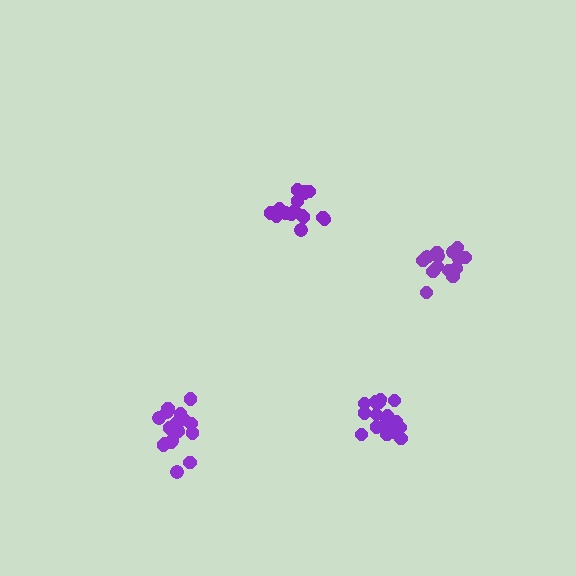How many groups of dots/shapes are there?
There are 4 groups.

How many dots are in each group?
Group 1: 14 dots, Group 2: 19 dots, Group 3: 16 dots, Group 4: 19 dots (68 total).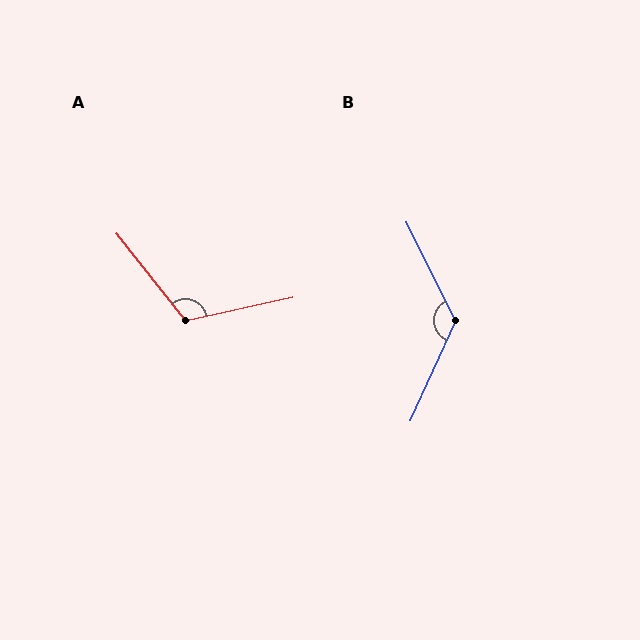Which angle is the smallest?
A, at approximately 116 degrees.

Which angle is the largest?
B, at approximately 129 degrees.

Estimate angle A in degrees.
Approximately 116 degrees.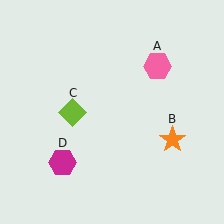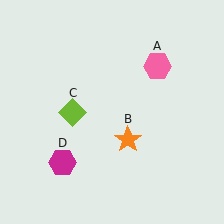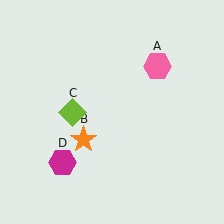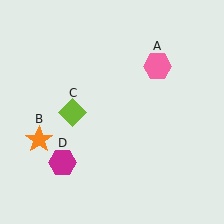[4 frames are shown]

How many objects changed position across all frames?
1 object changed position: orange star (object B).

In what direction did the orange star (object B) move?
The orange star (object B) moved left.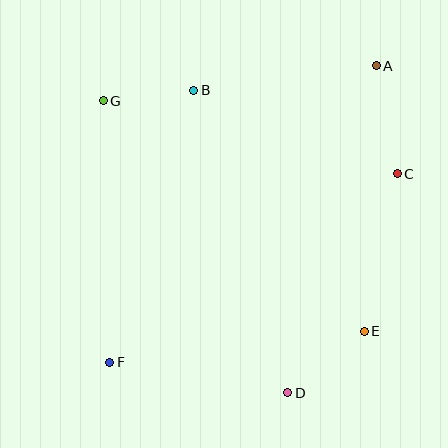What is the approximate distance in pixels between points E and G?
The distance between E and G is approximately 348 pixels.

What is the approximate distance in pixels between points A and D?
The distance between A and D is approximately 339 pixels.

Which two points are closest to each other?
Points B and G are closest to each other.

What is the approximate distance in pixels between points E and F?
The distance between E and F is approximately 256 pixels.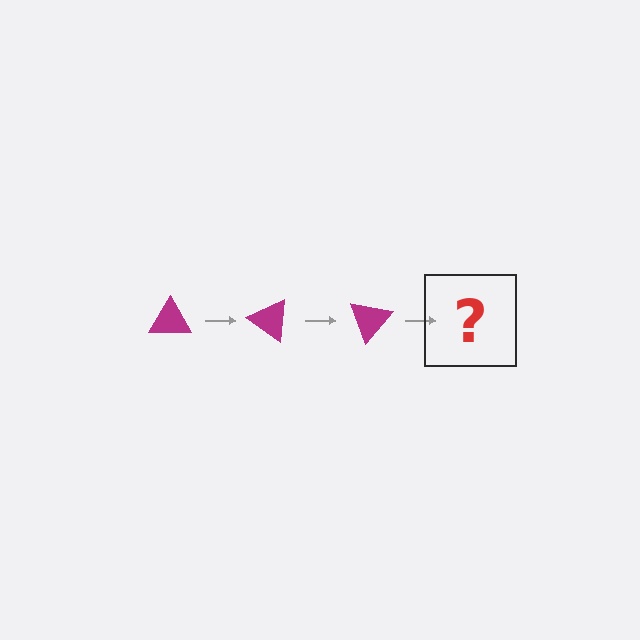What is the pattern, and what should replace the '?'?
The pattern is that the triangle rotates 35 degrees each step. The '?' should be a magenta triangle rotated 105 degrees.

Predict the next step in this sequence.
The next step is a magenta triangle rotated 105 degrees.